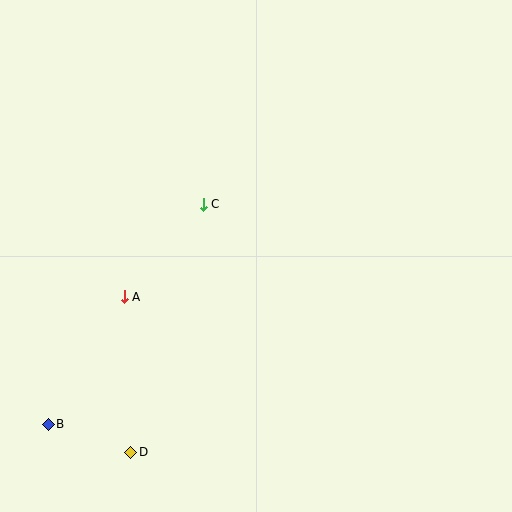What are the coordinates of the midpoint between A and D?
The midpoint between A and D is at (127, 375).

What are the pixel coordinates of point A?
Point A is at (124, 297).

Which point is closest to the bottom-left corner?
Point B is closest to the bottom-left corner.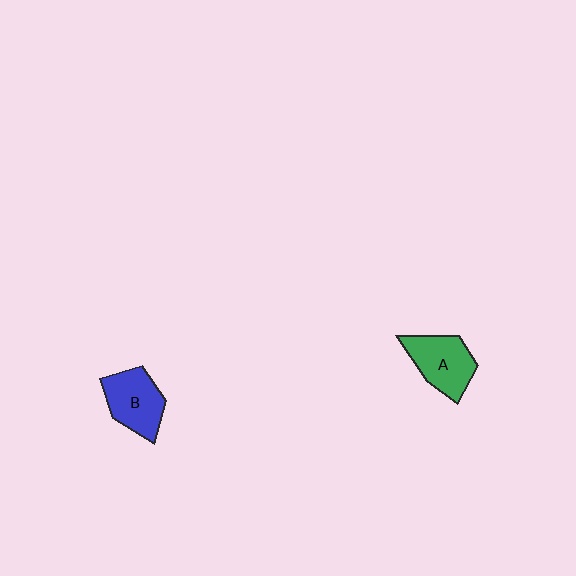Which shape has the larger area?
Shape A (green).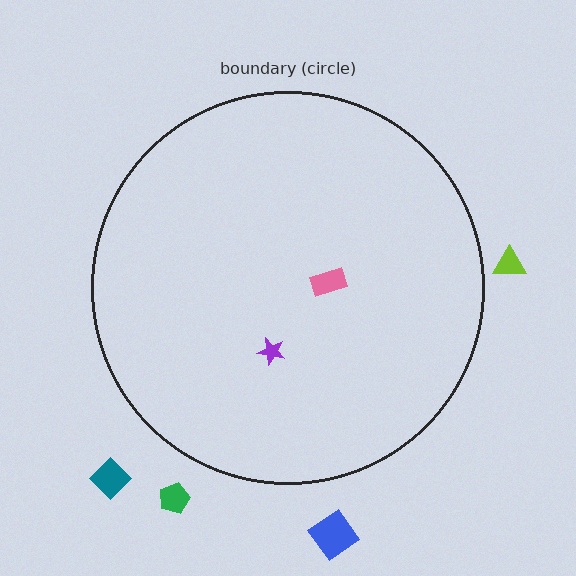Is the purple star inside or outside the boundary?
Inside.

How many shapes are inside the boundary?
2 inside, 4 outside.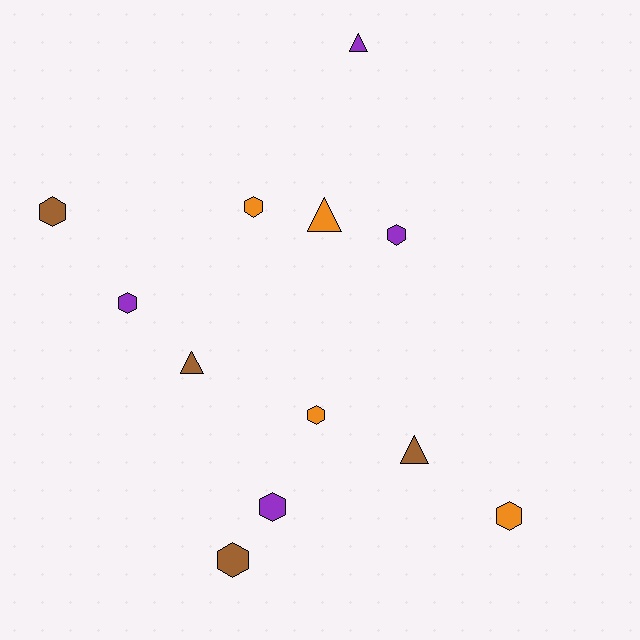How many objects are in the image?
There are 12 objects.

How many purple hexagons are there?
There are 3 purple hexagons.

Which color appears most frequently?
Purple, with 4 objects.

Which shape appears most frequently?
Hexagon, with 8 objects.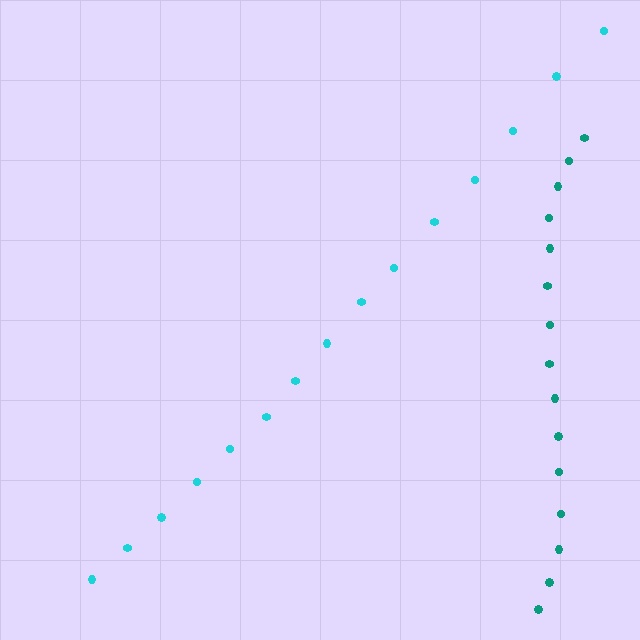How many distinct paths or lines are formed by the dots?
There are 2 distinct paths.